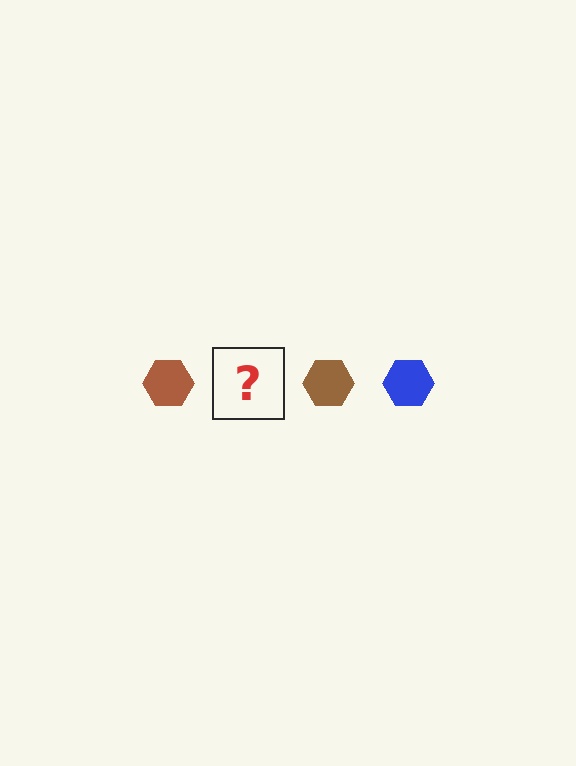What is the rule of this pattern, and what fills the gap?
The rule is that the pattern cycles through brown, blue hexagons. The gap should be filled with a blue hexagon.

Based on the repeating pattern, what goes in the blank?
The blank should be a blue hexagon.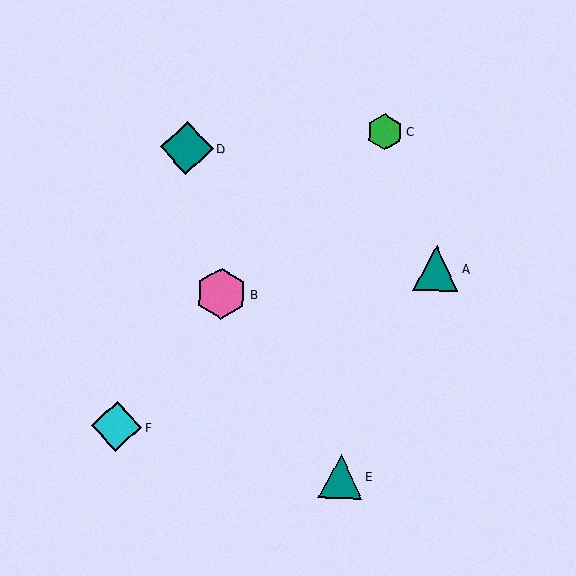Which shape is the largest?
The teal diamond (labeled D) is the largest.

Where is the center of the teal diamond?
The center of the teal diamond is at (187, 148).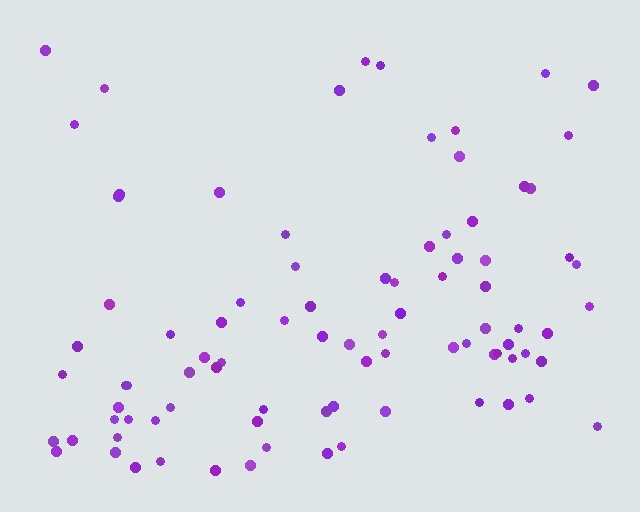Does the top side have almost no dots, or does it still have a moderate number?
Still a moderate number, just noticeably fewer than the bottom.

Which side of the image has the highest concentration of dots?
The bottom.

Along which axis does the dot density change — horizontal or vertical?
Vertical.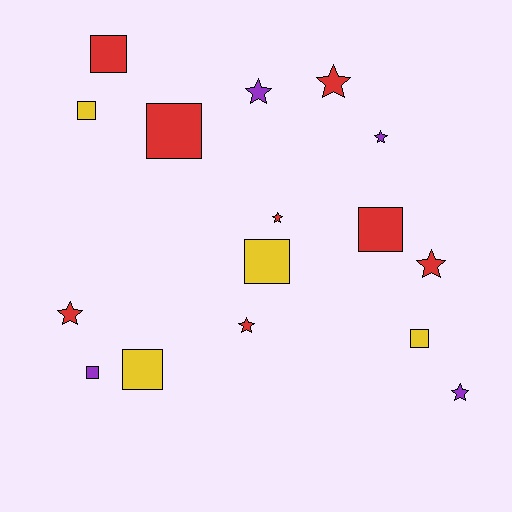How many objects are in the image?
There are 16 objects.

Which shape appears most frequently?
Star, with 8 objects.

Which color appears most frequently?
Red, with 8 objects.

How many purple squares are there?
There is 1 purple square.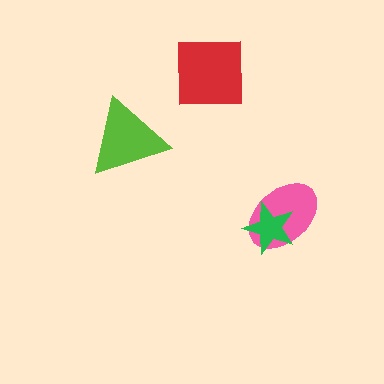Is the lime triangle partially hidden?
No, no other shape covers it.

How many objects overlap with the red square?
0 objects overlap with the red square.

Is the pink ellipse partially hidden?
Yes, it is partially covered by another shape.